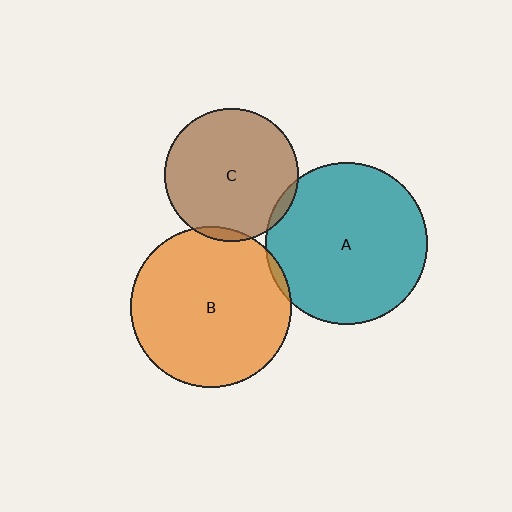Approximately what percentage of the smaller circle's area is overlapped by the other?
Approximately 5%.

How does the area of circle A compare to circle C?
Approximately 1.5 times.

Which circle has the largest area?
Circle A (teal).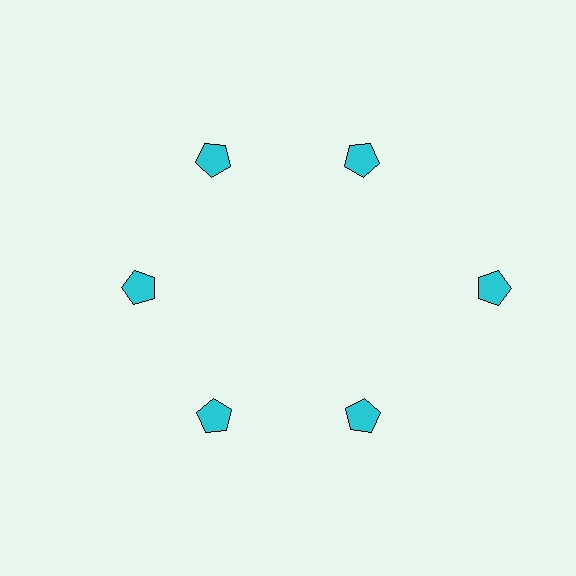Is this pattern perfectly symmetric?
No. The 6 cyan pentagons are arranged in a ring, but one element near the 3 o'clock position is pushed outward from the center, breaking the 6-fold rotational symmetry.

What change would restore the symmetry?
The symmetry would be restored by moving it inward, back onto the ring so that all 6 pentagons sit at equal angles and equal distance from the center.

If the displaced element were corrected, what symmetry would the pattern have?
It would have 6-fold rotational symmetry — the pattern would map onto itself every 60 degrees.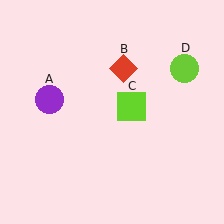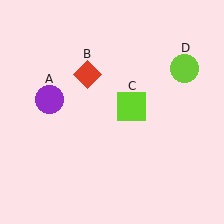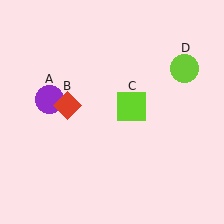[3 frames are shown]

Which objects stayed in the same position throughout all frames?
Purple circle (object A) and lime square (object C) and lime circle (object D) remained stationary.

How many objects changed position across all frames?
1 object changed position: red diamond (object B).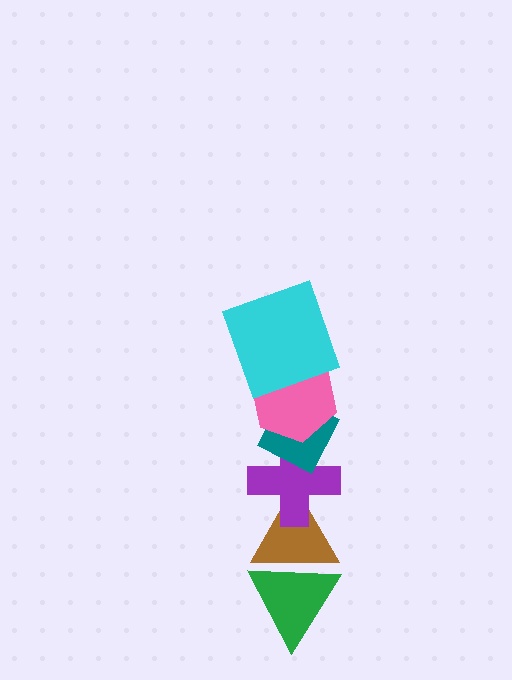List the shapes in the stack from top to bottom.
From top to bottom: the cyan square, the pink hexagon, the teal diamond, the purple cross, the brown triangle, the green triangle.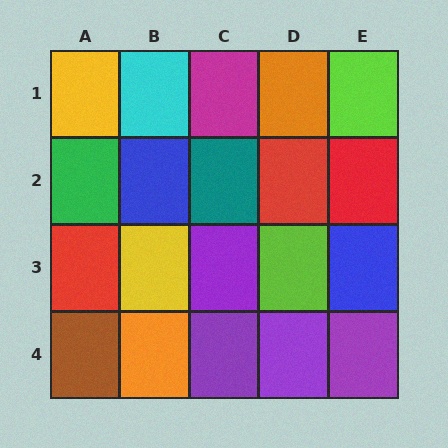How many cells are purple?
4 cells are purple.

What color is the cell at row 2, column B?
Blue.